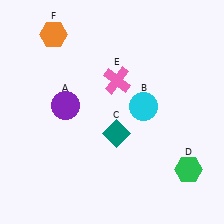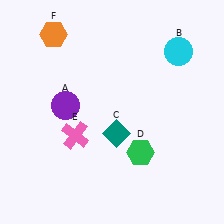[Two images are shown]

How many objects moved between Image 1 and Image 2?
3 objects moved between the two images.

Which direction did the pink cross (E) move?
The pink cross (E) moved down.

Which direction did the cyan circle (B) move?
The cyan circle (B) moved up.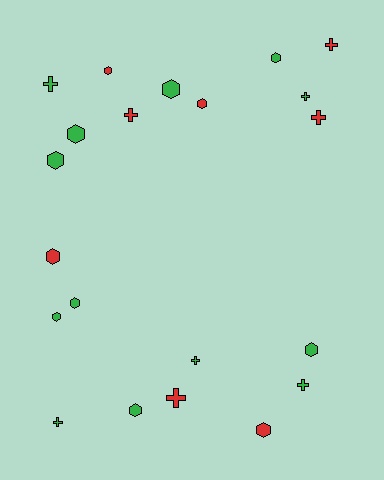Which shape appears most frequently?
Hexagon, with 12 objects.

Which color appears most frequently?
Green, with 13 objects.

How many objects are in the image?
There are 21 objects.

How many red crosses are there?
There are 4 red crosses.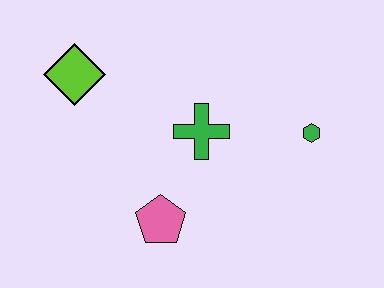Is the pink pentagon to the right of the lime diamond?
Yes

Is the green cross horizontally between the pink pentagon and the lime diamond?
No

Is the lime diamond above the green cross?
Yes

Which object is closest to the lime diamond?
The green cross is closest to the lime diamond.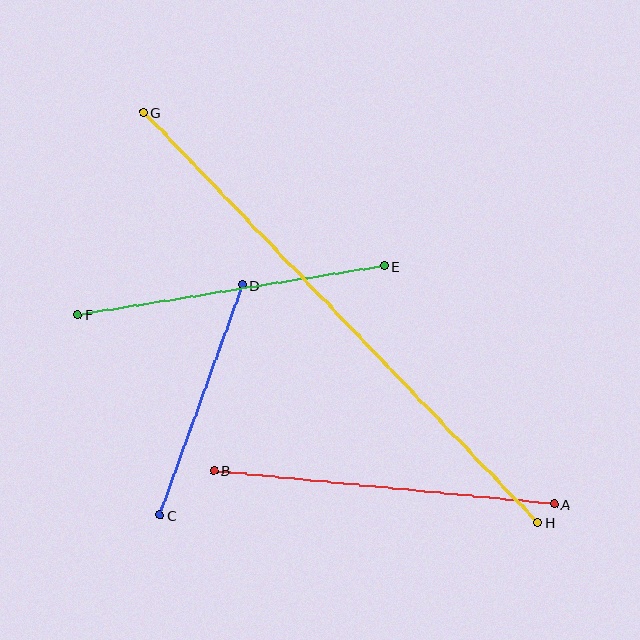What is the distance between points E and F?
The distance is approximately 310 pixels.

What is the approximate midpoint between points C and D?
The midpoint is at approximately (201, 400) pixels.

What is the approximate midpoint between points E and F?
The midpoint is at approximately (231, 290) pixels.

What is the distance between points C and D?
The distance is approximately 244 pixels.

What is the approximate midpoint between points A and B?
The midpoint is at approximately (384, 487) pixels.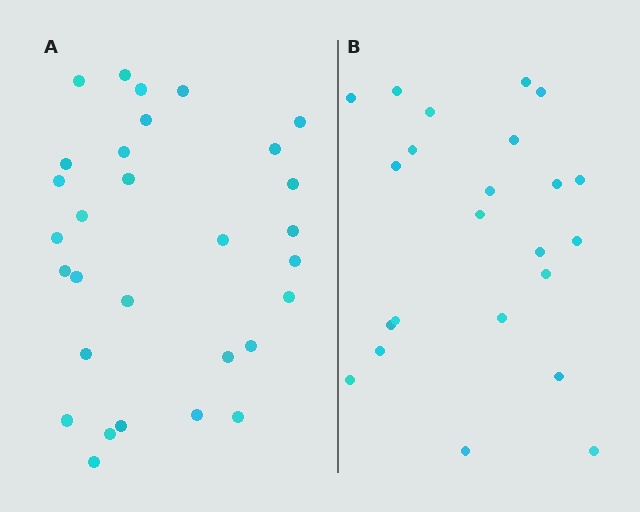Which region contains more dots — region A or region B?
Region A (the left region) has more dots.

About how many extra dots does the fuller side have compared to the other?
Region A has roughly 8 or so more dots than region B.